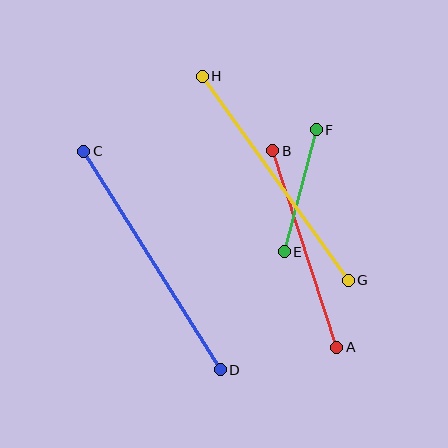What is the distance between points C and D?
The distance is approximately 258 pixels.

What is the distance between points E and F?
The distance is approximately 126 pixels.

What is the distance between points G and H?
The distance is approximately 251 pixels.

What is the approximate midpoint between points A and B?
The midpoint is at approximately (305, 249) pixels.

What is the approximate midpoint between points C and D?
The midpoint is at approximately (152, 261) pixels.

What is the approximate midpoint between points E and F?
The midpoint is at approximately (300, 191) pixels.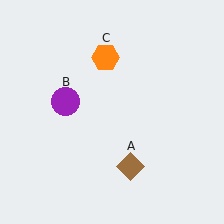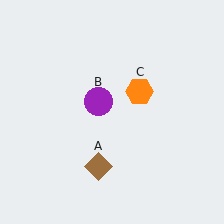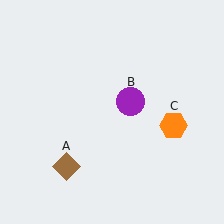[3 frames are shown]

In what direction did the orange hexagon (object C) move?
The orange hexagon (object C) moved down and to the right.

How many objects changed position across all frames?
3 objects changed position: brown diamond (object A), purple circle (object B), orange hexagon (object C).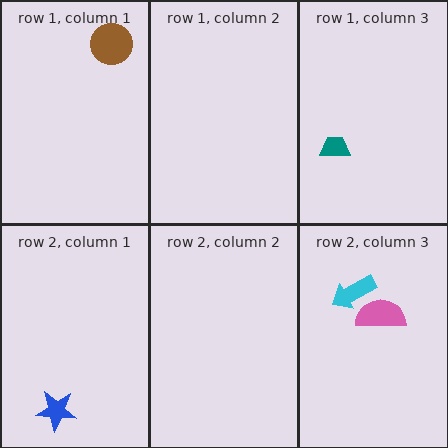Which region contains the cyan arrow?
The row 2, column 3 region.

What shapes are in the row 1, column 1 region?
The brown circle.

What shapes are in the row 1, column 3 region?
The teal trapezoid.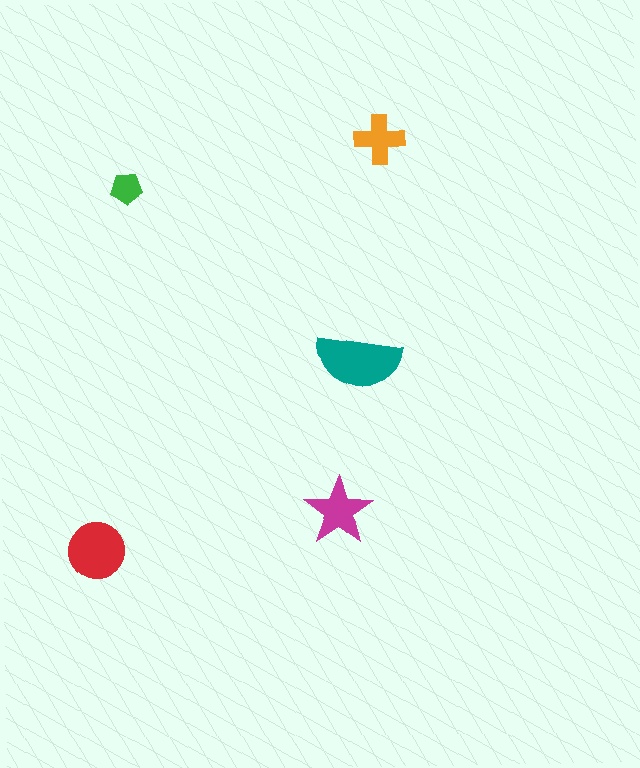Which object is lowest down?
The red circle is bottommost.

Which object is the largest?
The teal semicircle.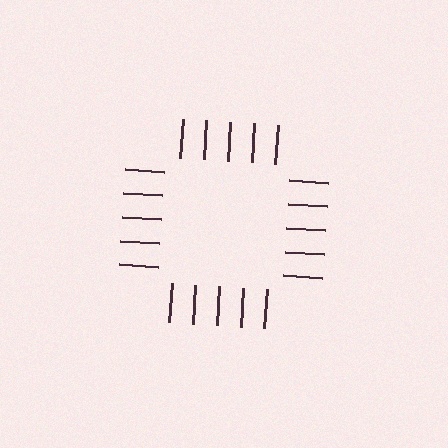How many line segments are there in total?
20 — 5 along each of the 4 edges.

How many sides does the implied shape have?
4 sides — the line-ends trace a square.